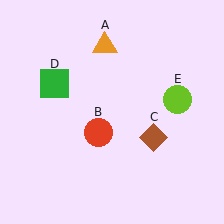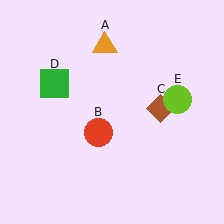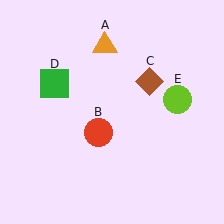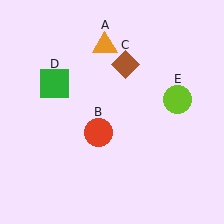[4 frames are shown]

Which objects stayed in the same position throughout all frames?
Orange triangle (object A) and red circle (object B) and green square (object D) and lime circle (object E) remained stationary.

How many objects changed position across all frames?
1 object changed position: brown diamond (object C).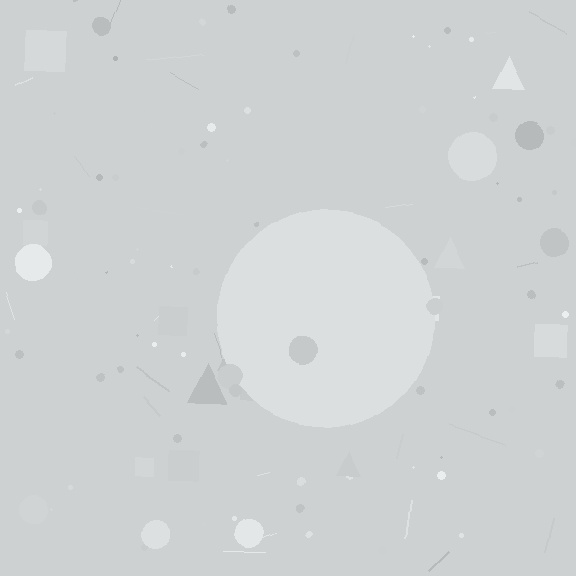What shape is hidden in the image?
A circle is hidden in the image.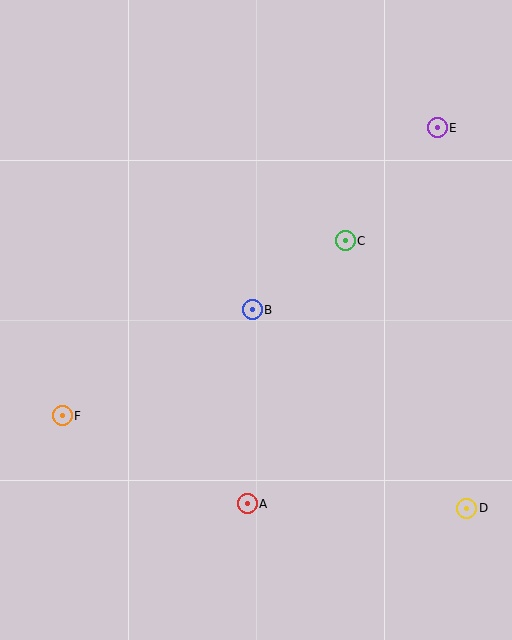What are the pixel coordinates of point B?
Point B is at (252, 310).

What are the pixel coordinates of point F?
Point F is at (62, 416).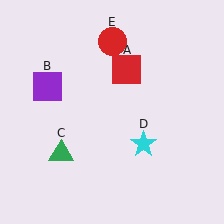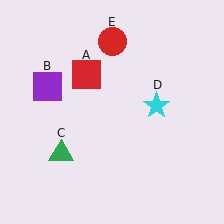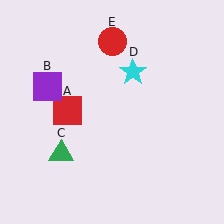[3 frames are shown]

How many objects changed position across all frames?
2 objects changed position: red square (object A), cyan star (object D).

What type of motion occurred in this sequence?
The red square (object A), cyan star (object D) rotated counterclockwise around the center of the scene.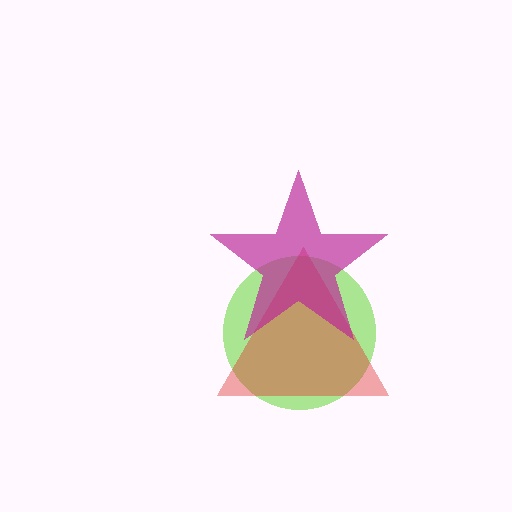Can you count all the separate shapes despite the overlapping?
Yes, there are 3 separate shapes.